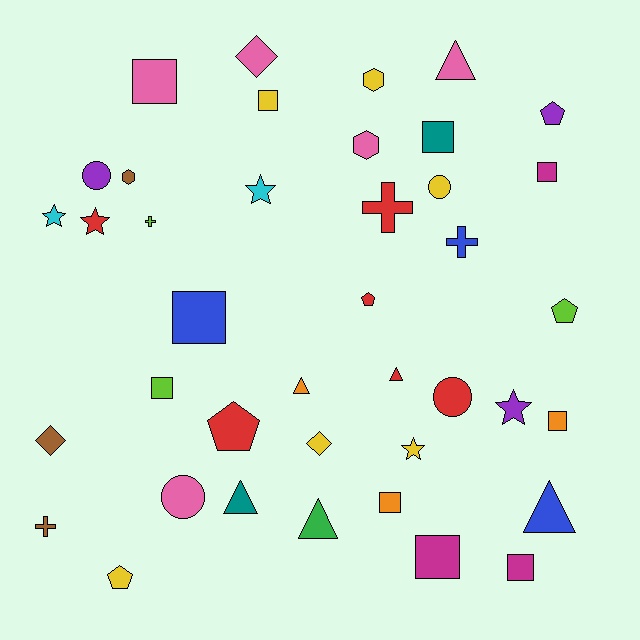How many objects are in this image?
There are 40 objects.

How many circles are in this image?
There are 4 circles.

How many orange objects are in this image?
There are 3 orange objects.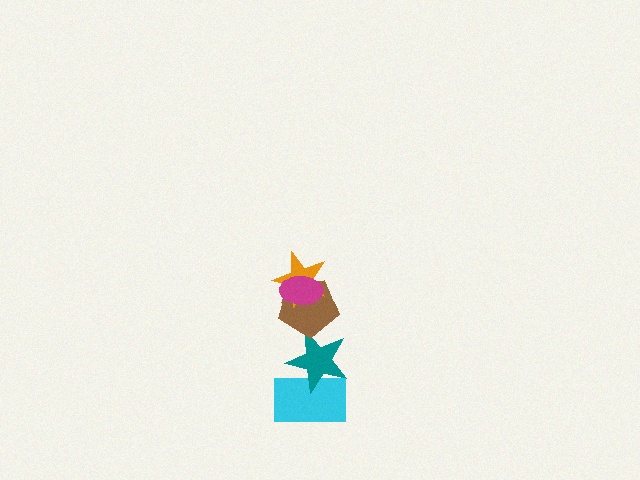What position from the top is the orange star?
The orange star is 2nd from the top.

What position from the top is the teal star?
The teal star is 4th from the top.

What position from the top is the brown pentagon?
The brown pentagon is 3rd from the top.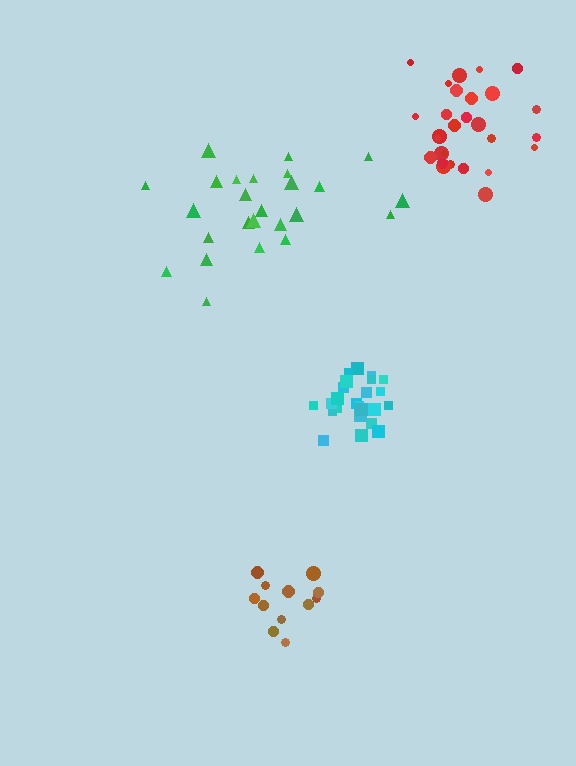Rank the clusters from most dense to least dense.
cyan, red, brown, green.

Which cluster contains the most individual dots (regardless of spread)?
Red (28).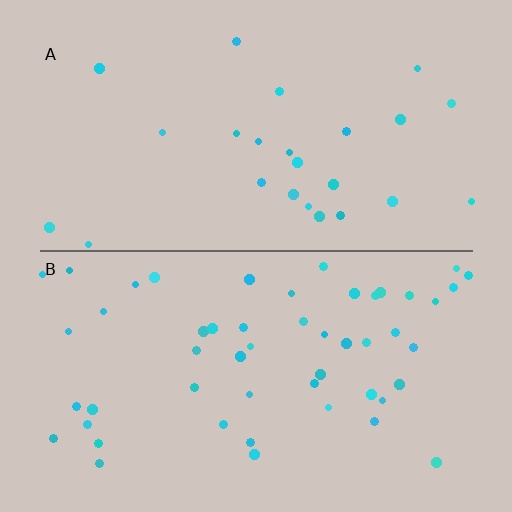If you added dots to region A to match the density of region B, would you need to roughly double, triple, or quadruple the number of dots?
Approximately double.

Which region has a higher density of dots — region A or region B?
B (the bottom).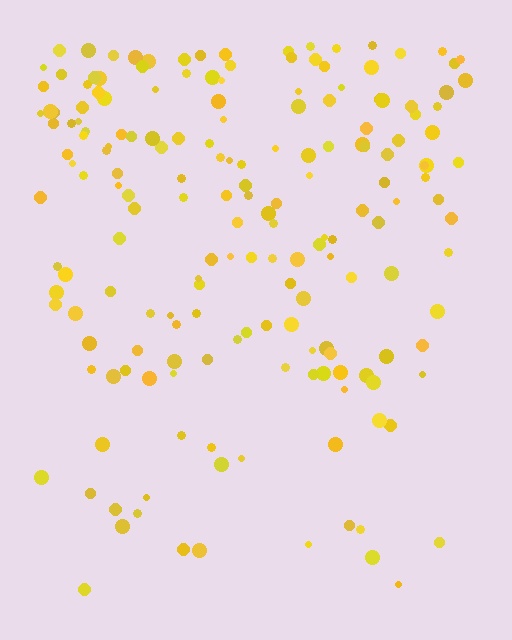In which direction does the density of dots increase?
From bottom to top, with the top side densest.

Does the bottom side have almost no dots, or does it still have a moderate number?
Still a moderate number, just noticeably fewer than the top.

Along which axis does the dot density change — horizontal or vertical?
Vertical.